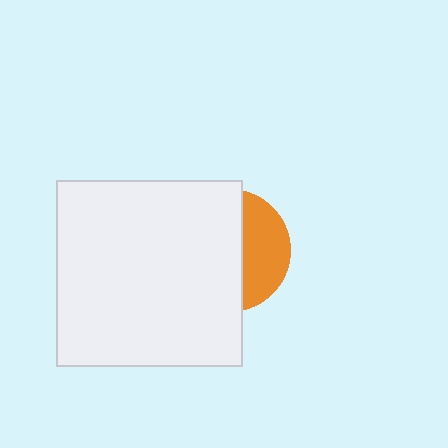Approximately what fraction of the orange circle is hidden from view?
Roughly 64% of the orange circle is hidden behind the white square.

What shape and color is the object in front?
The object in front is a white square.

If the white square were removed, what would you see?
You would see the complete orange circle.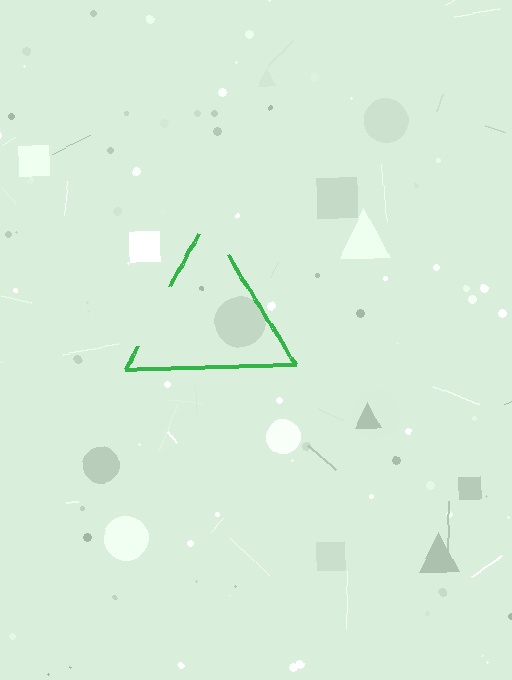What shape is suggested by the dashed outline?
The dashed outline suggests a triangle.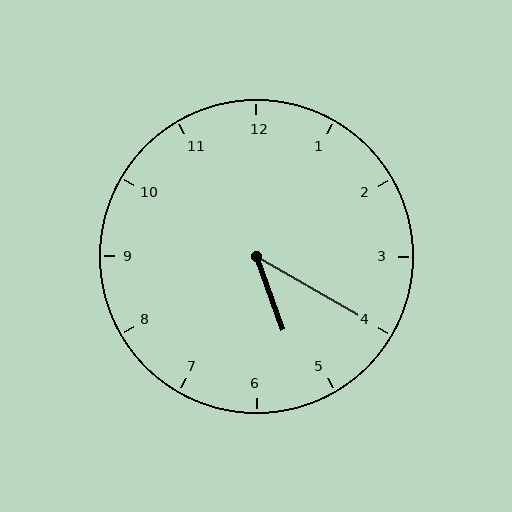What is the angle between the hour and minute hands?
Approximately 40 degrees.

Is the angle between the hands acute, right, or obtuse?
It is acute.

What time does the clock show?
5:20.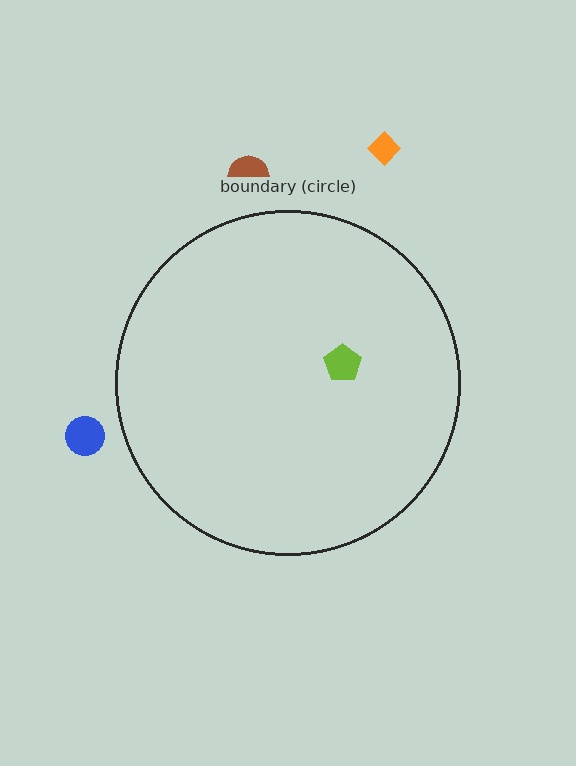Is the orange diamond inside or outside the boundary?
Outside.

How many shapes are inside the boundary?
1 inside, 3 outside.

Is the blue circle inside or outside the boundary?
Outside.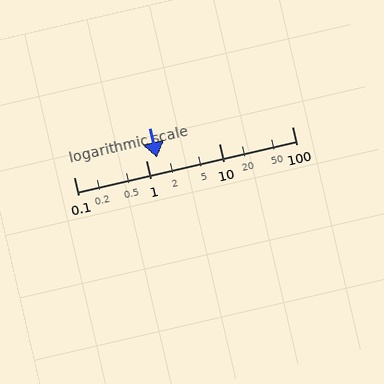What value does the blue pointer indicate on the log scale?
The pointer indicates approximately 1.4.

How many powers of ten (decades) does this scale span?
The scale spans 3 decades, from 0.1 to 100.